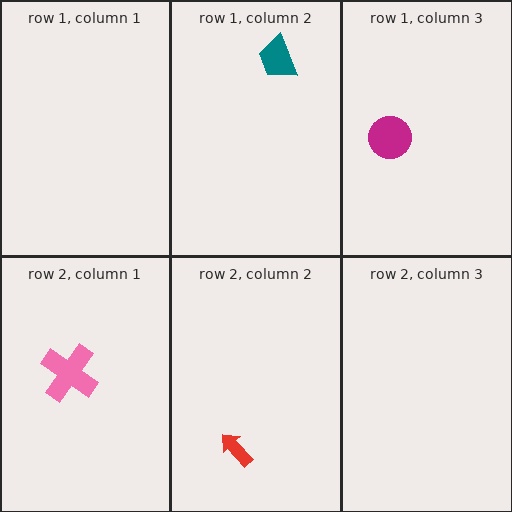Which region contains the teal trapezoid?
The row 1, column 2 region.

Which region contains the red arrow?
The row 2, column 2 region.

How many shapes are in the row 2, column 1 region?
1.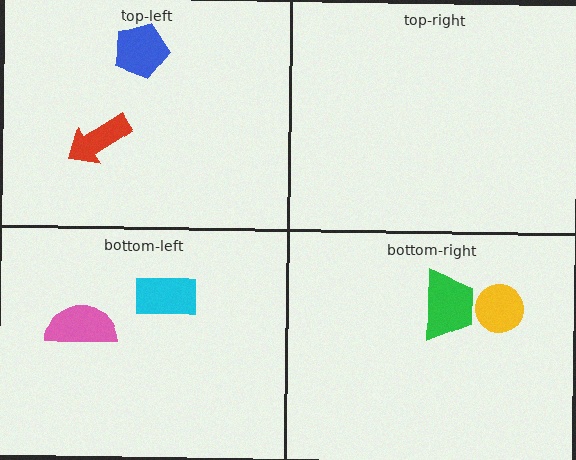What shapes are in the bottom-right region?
The yellow circle, the green trapezoid.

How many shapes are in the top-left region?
2.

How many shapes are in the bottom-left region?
2.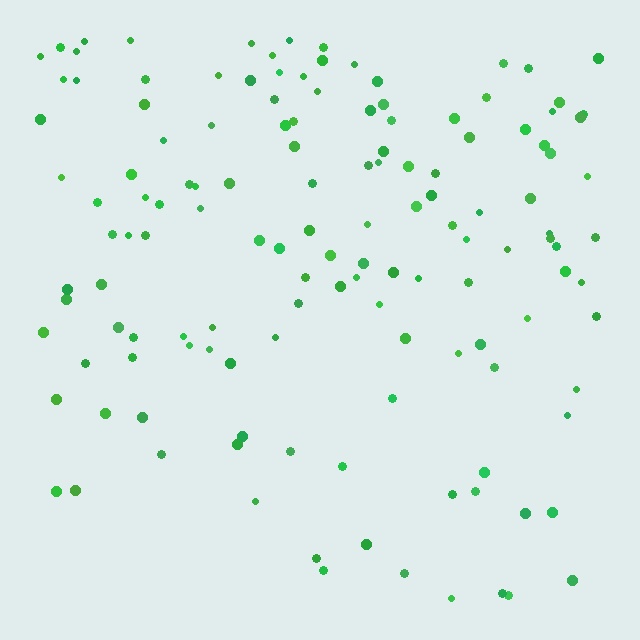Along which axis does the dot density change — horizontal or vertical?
Vertical.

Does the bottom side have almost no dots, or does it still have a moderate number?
Still a moderate number, just noticeably fewer than the top.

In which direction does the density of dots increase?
From bottom to top, with the top side densest.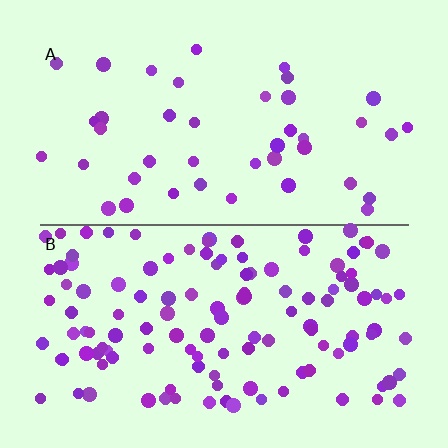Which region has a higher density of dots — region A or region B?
B (the bottom).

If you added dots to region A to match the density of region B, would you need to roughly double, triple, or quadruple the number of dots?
Approximately triple.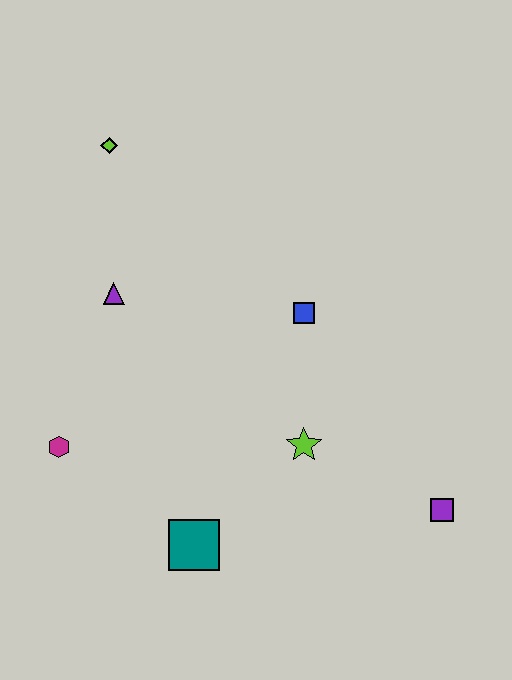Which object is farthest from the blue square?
The magenta hexagon is farthest from the blue square.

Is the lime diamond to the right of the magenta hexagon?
Yes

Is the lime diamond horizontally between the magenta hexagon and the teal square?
Yes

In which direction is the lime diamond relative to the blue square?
The lime diamond is to the left of the blue square.